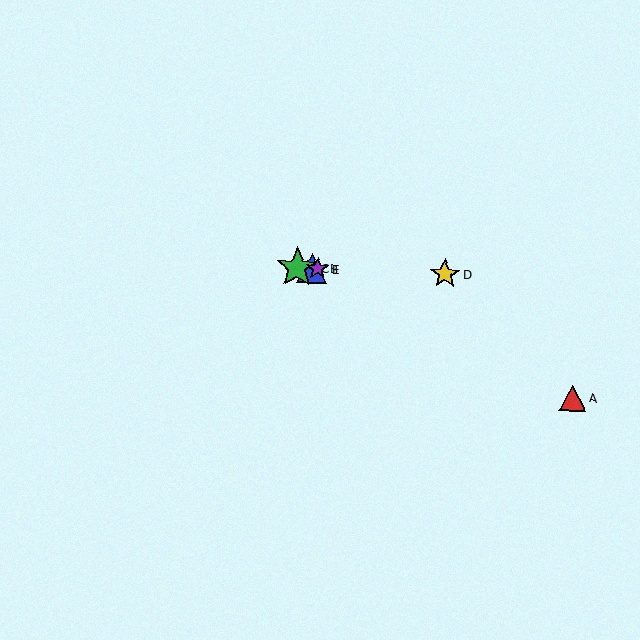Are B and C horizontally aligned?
Yes, both are at y≈268.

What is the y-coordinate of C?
Object C is at y≈268.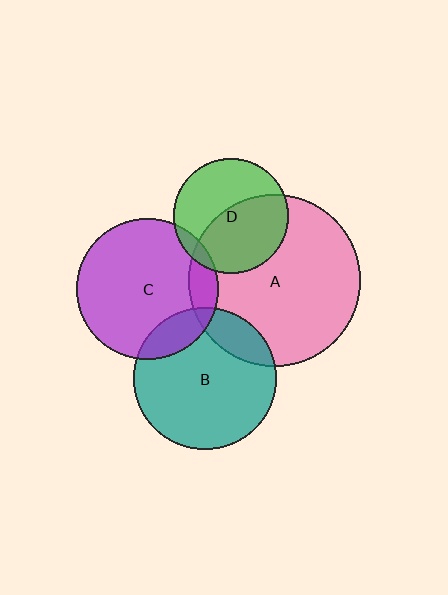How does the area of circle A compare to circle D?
Approximately 2.2 times.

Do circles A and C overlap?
Yes.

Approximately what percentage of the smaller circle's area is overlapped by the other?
Approximately 10%.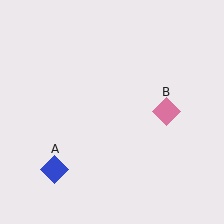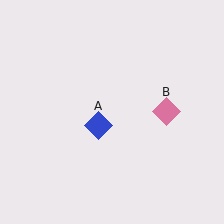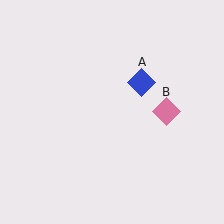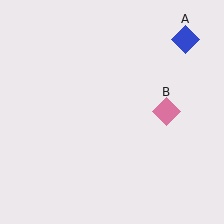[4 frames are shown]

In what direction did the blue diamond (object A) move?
The blue diamond (object A) moved up and to the right.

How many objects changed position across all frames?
1 object changed position: blue diamond (object A).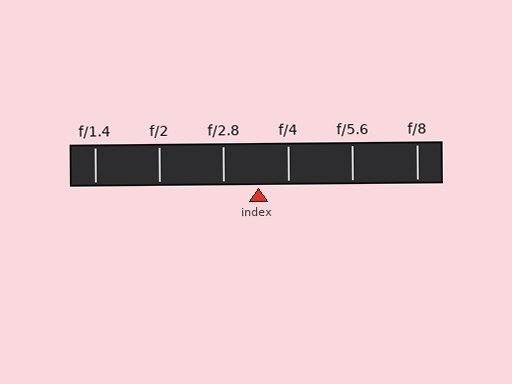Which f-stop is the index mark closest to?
The index mark is closest to f/4.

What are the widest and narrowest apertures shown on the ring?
The widest aperture shown is f/1.4 and the narrowest is f/8.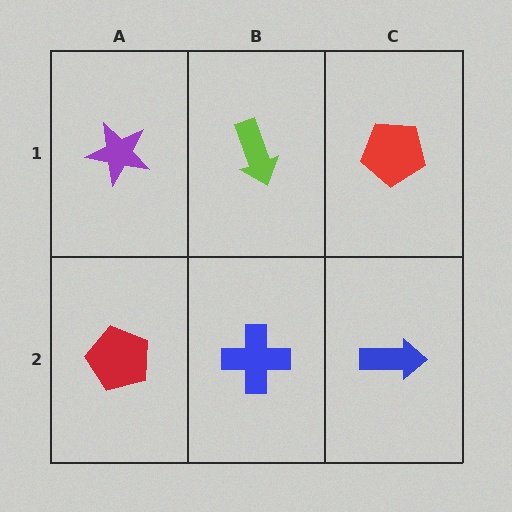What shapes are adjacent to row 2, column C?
A red pentagon (row 1, column C), a blue cross (row 2, column B).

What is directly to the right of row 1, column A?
A lime arrow.